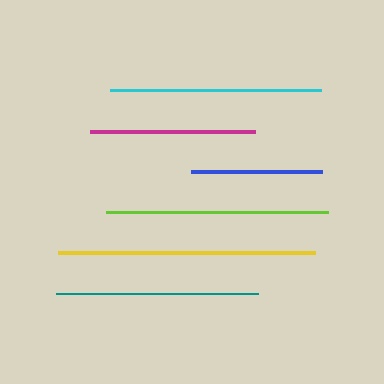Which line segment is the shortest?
The blue line is the shortest at approximately 131 pixels.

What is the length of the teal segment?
The teal segment is approximately 201 pixels long.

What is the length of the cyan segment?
The cyan segment is approximately 211 pixels long.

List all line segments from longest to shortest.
From longest to shortest: yellow, lime, cyan, teal, magenta, blue.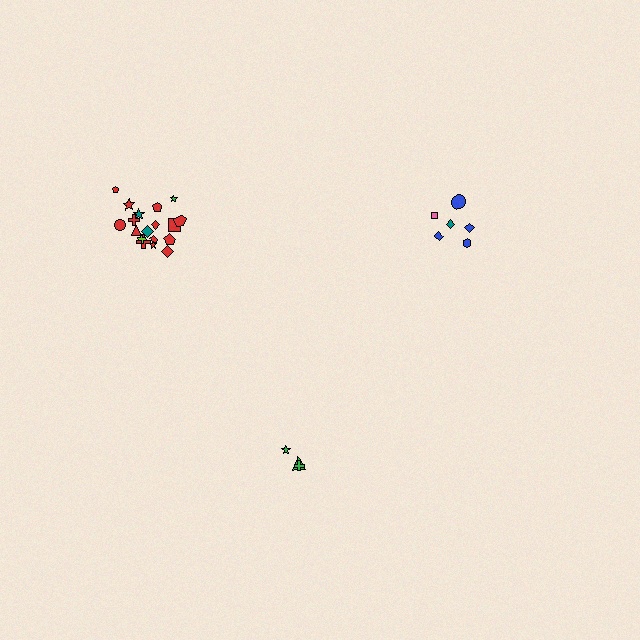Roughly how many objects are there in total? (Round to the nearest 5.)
Roughly 25 objects in total.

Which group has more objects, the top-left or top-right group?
The top-left group.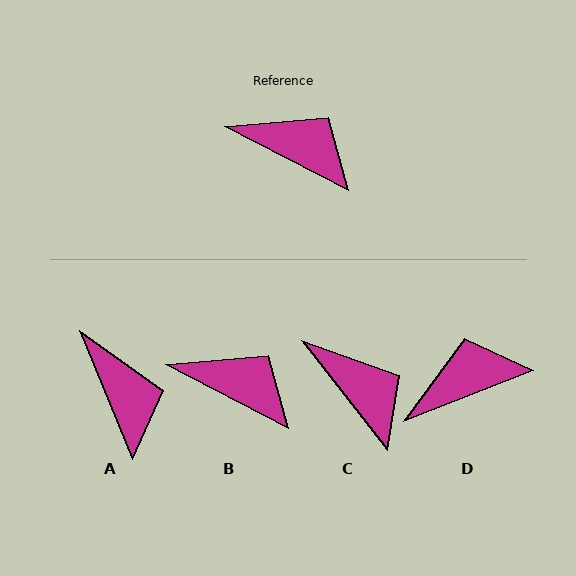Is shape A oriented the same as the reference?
No, it is off by about 40 degrees.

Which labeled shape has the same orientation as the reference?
B.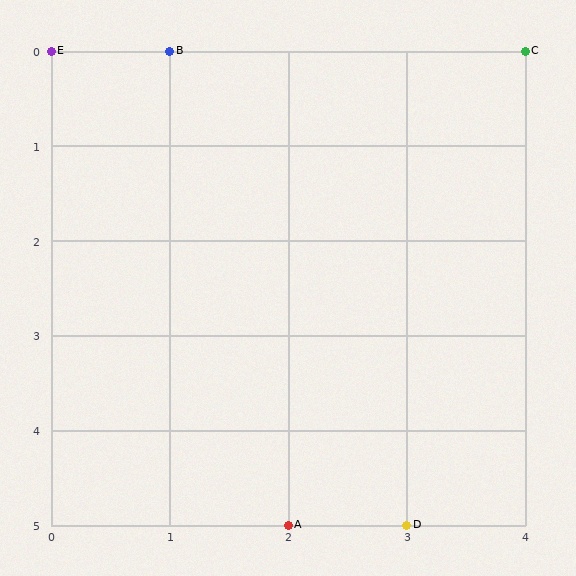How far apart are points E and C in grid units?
Points E and C are 4 columns apart.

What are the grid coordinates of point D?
Point D is at grid coordinates (3, 5).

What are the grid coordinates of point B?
Point B is at grid coordinates (1, 0).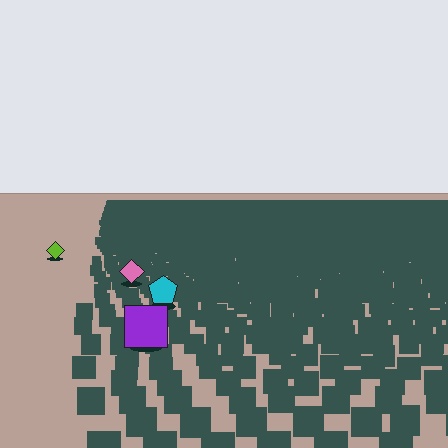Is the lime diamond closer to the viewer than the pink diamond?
No. The pink diamond is closer — you can tell from the texture gradient: the ground texture is coarser near it.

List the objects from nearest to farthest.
From nearest to farthest: the purple square, the cyan pentagon, the pink diamond, the lime diamond.